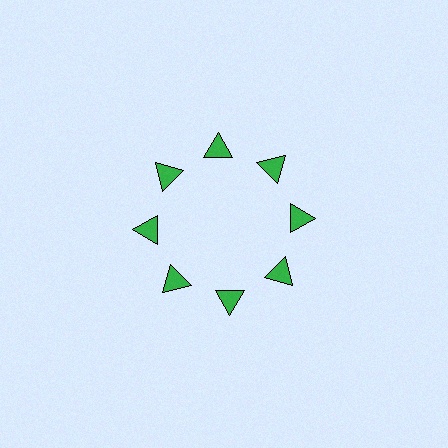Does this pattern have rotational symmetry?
Yes, this pattern has 8-fold rotational symmetry. It looks the same after rotating 45 degrees around the center.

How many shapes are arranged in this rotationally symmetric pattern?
There are 8 shapes, arranged in 8 groups of 1.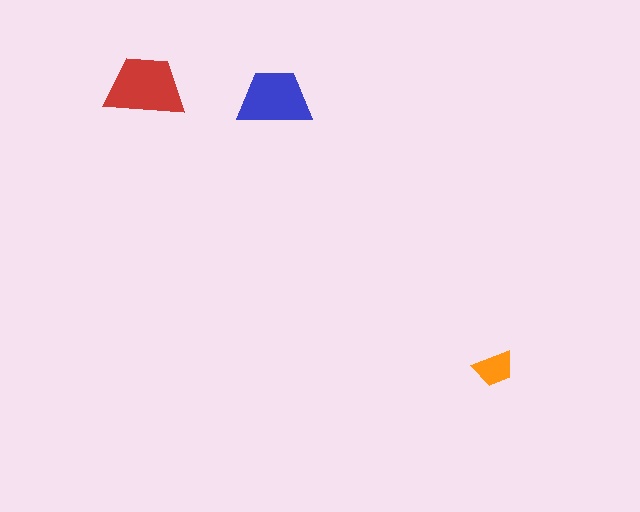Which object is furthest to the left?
The red trapezoid is leftmost.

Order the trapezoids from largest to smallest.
the red one, the blue one, the orange one.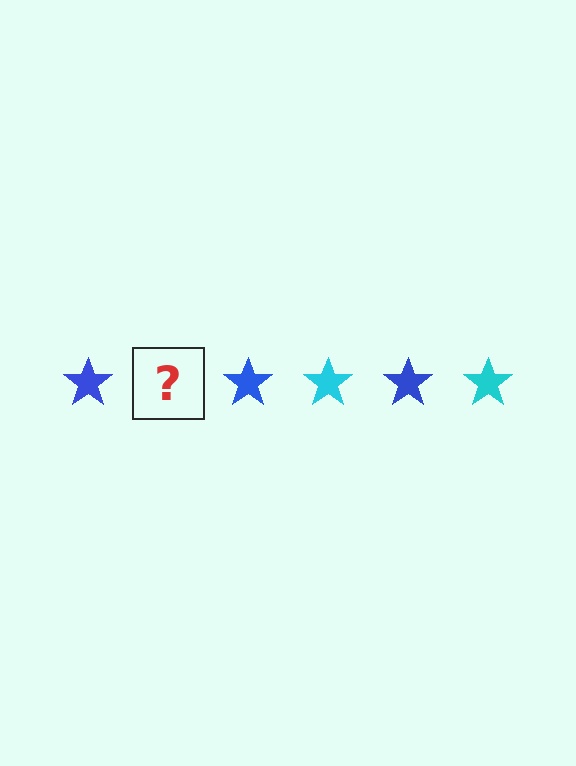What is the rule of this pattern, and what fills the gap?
The rule is that the pattern cycles through blue, cyan stars. The gap should be filled with a cyan star.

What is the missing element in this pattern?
The missing element is a cyan star.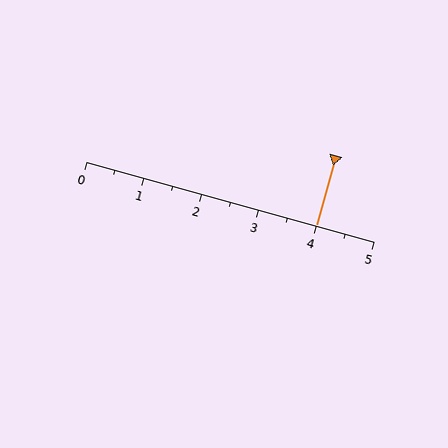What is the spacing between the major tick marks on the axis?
The major ticks are spaced 1 apart.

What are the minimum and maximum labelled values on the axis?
The axis runs from 0 to 5.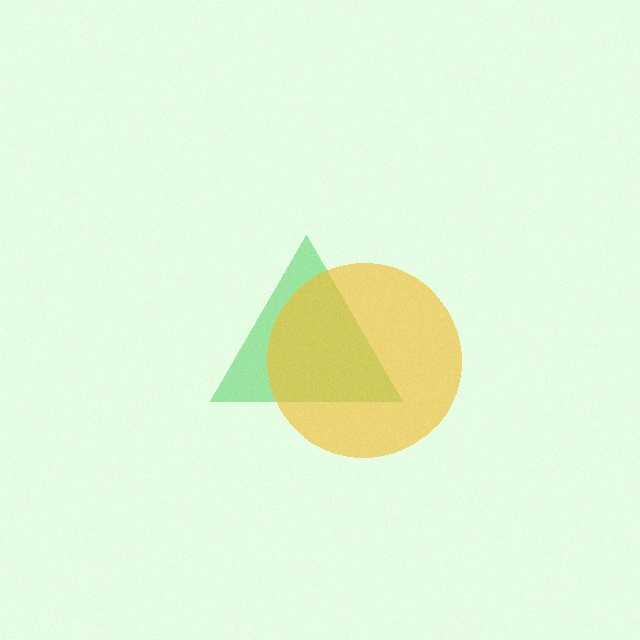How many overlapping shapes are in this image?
There are 2 overlapping shapes in the image.